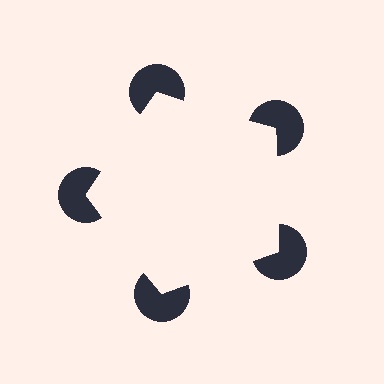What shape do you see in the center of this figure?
An illusory pentagon — its edges are inferred from the aligned wedge cuts in the pac-man discs, not physically drawn.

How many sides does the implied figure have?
5 sides.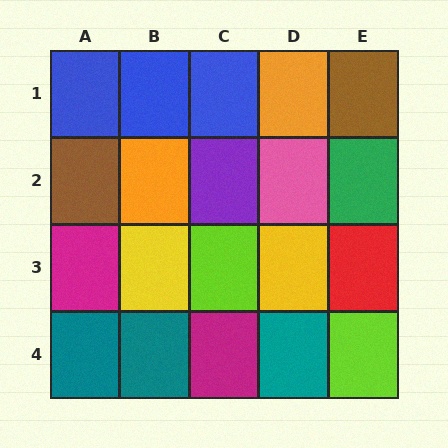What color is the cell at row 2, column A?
Brown.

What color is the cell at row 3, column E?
Red.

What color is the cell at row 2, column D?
Pink.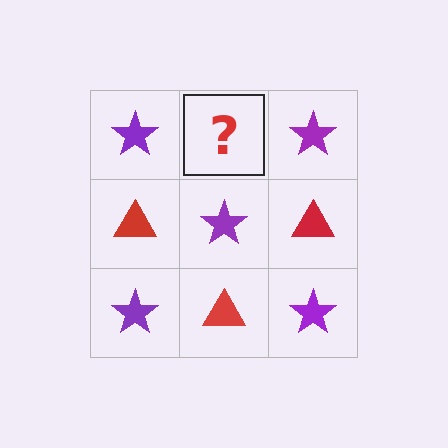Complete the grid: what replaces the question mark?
The question mark should be replaced with a red triangle.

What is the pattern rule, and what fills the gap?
The rule is that it alternates purple star and red triangle in a checkerboard pattern. The gap should be filled with a red triangle.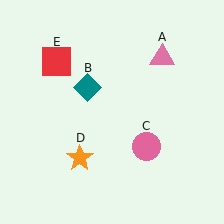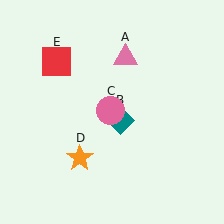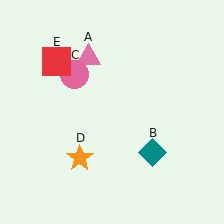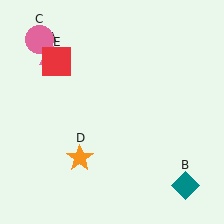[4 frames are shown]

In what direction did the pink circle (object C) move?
The pink circle (object C) moved up and to the left.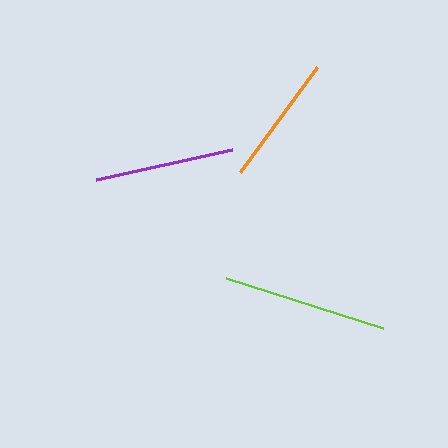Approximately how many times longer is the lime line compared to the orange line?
The lime line is approximately 1.3 times the length of the orange line.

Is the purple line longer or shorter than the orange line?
The purple line is longer than the orange line.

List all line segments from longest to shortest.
From longest to shortest: lime, purple, orange.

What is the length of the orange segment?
The orange segment is approximately 129 pixels long.